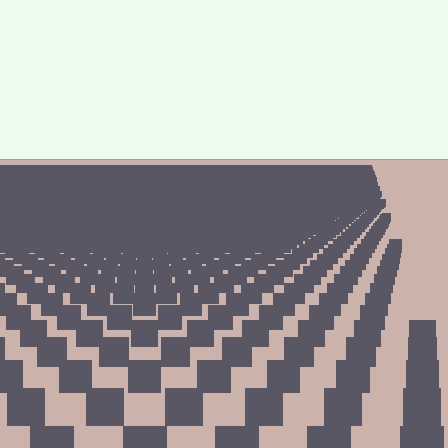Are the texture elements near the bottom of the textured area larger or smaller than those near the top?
Larger. Near the bottom, elements are closer to the viewer and appear at a bigger on-screen size.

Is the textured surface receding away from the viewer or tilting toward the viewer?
The surface is receding away from the viewer. Texture elements get smaller and denser toward the top.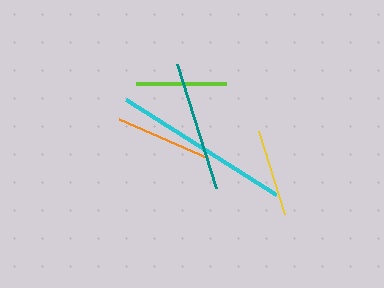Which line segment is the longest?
The cyan line is the longest at approximately 177 pixels.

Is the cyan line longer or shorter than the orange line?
The cyan line is longer than the orange line.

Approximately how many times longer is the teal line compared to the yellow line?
The teal line is approximately 1.5 times the length of the yellow line.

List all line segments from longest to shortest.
From longest to shortest: cyan, teal, orange, lime, yellow.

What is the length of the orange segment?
The orange segment is approximately 97 pixels long.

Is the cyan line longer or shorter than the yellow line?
The cyan line is longer than the yellow line.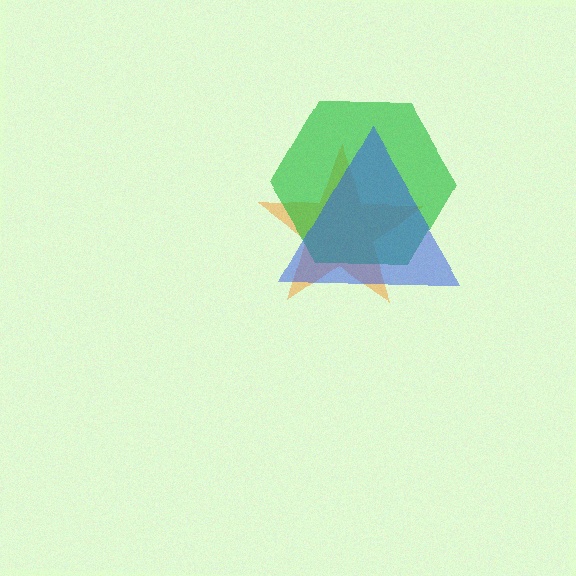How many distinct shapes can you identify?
There are 3 distinct shapes: an orange star, a green hexagon, a blue triangle.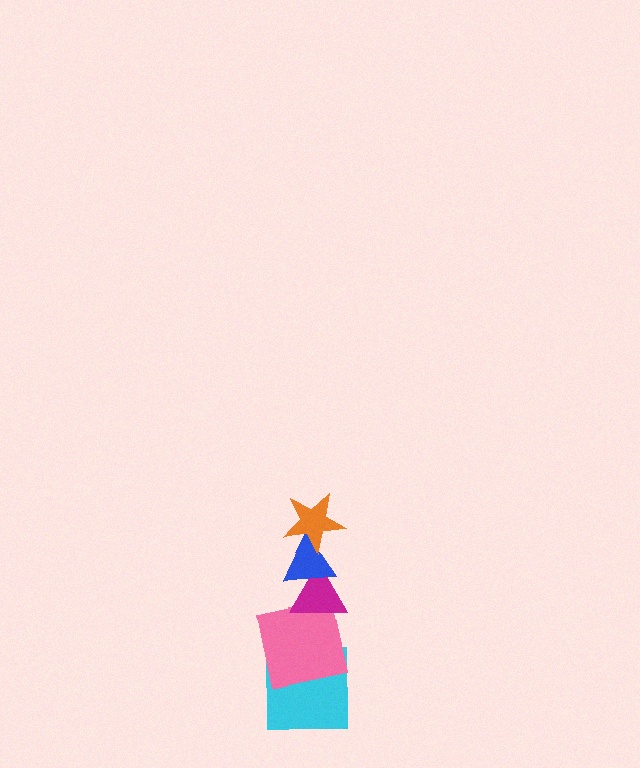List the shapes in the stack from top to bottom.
From top to bottom: the orange star, the blue triangle, the magenta triangle, the pink square, the cyan square.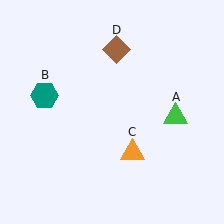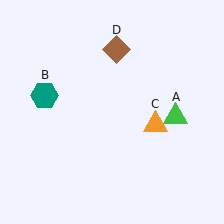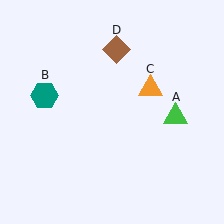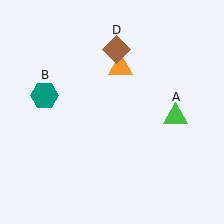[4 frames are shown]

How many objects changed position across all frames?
1 object changed position: orange triangle (object C).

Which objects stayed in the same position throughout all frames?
Green triangle (object A) and teal hexagon (object B) and brown diamond (object D) remained stationary.